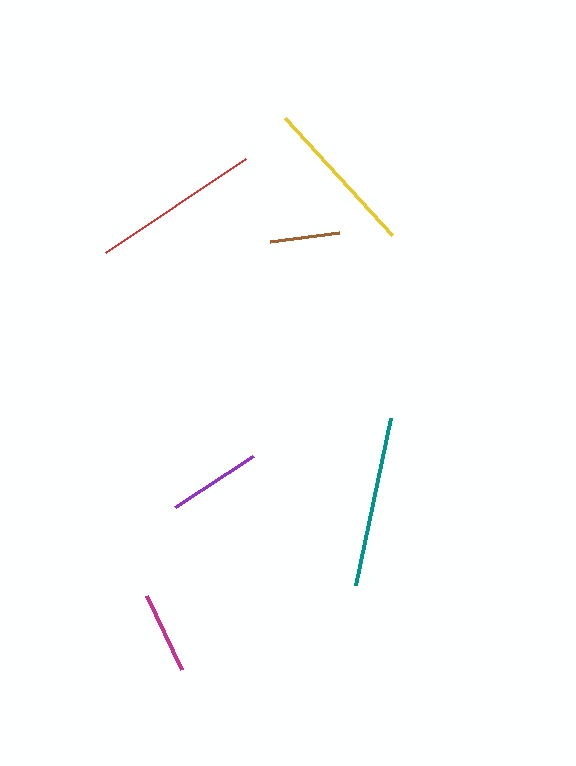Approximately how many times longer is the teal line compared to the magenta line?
The teal line is approximately 2.1 times the length of the magenta line.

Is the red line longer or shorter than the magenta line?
The red line is longer than the magenta line.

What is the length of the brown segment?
The brown segment is approximately 69 pixels long.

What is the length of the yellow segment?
The yellow segment is approximately 159 pixels long.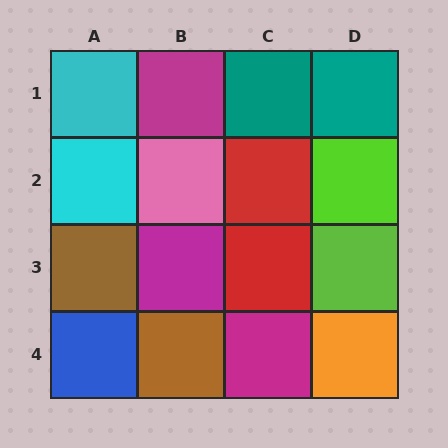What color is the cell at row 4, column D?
Orange.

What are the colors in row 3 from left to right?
Brown, magenta, red, lime.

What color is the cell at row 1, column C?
Teal.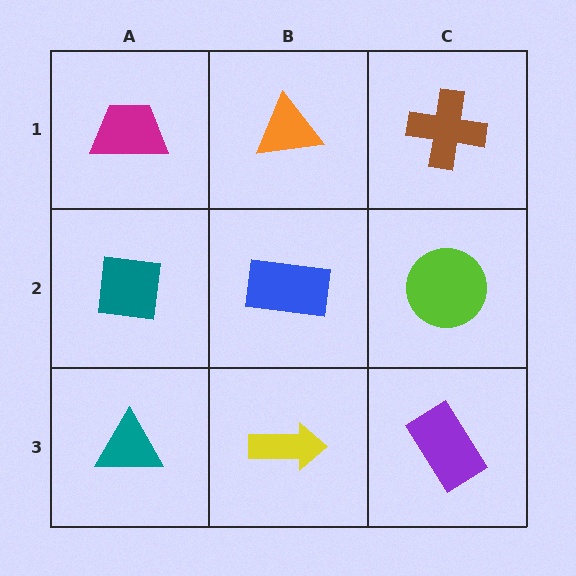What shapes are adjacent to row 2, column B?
An orange triangle (row 1, column B), a yellow arrow (row 3, column B), a teal square (row 2, column A), a lime circle (row 2, column C).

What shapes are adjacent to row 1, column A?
A teal square (row 2, column A), an orange triangle (row 1, column B).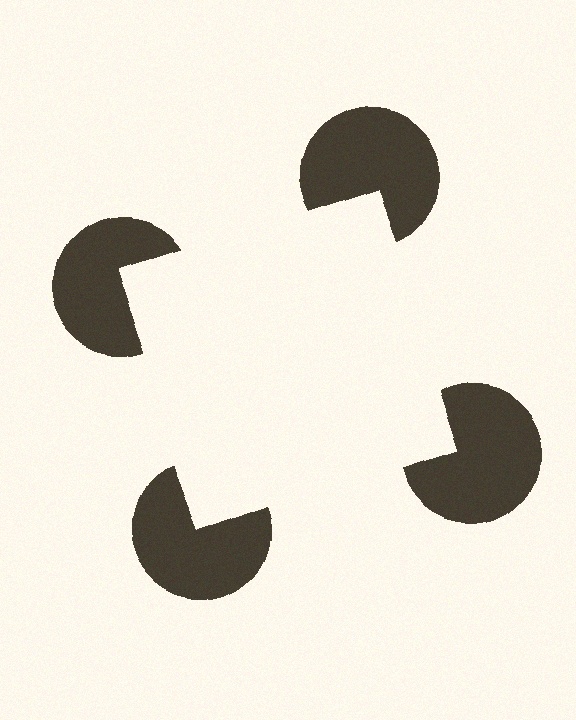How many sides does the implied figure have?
4 sides.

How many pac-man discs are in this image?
There are 4 — one at each vertex of the illusory square.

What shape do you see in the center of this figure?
An illusory square — its edges are inferred from the aligned wedge cuts in the pac-man discs, not physically drawn.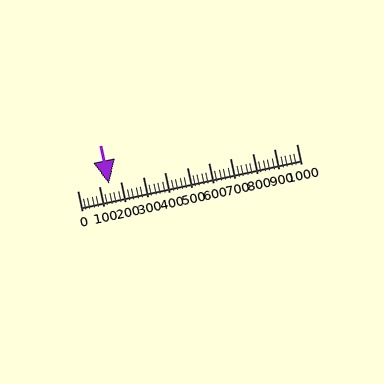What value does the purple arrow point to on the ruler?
The purple arrow points to approximately 145.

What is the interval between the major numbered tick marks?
The major tick marks are spaced 100 units apart.